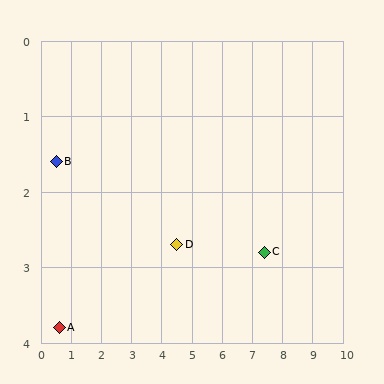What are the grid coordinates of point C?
Point C is at approximately (7.4, 2.8).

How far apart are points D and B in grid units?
Points D and B are about 4.1 grid units apart.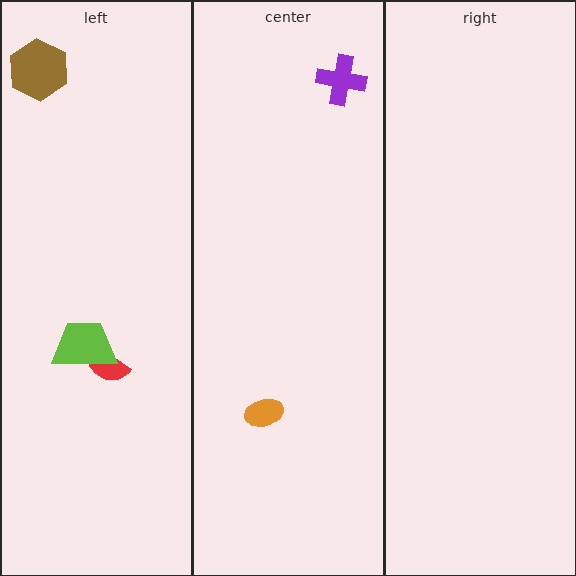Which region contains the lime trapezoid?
The left region.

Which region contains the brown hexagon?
The left region.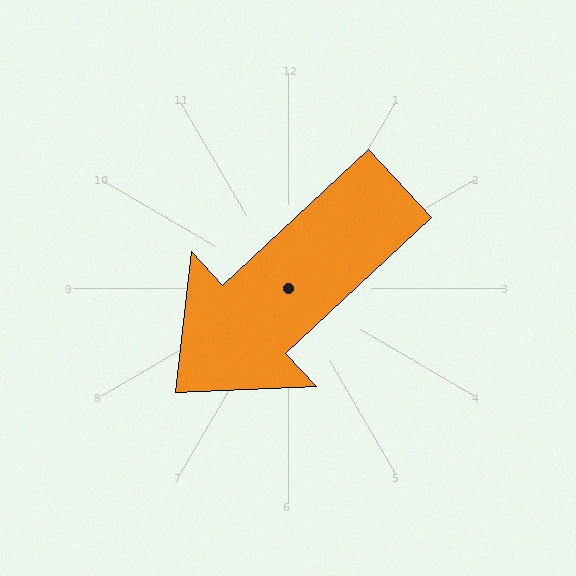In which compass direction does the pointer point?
Southwest.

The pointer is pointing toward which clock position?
Roughly 8 o'clock.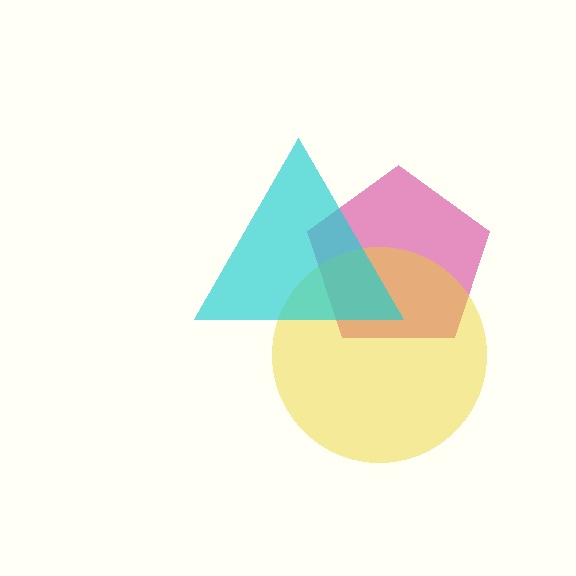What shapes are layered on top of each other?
The layered shapes are: a magenta pentagon, a yellow circle, a cyan triangle.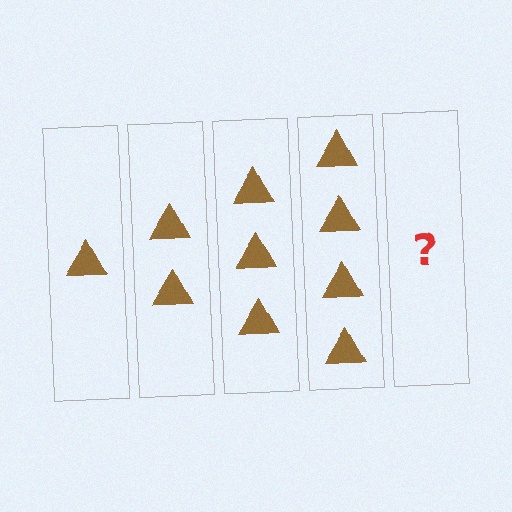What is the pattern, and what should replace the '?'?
The pattern is that each step adds one more triangle. The '?' should be 5 triangles.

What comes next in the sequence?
The next element should be 5 triangles.